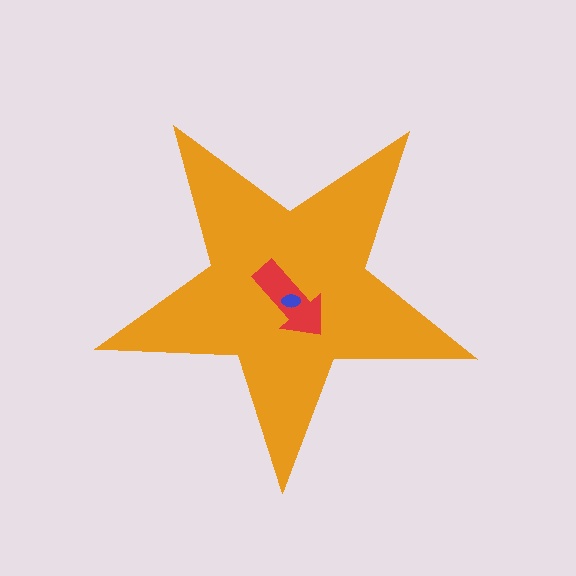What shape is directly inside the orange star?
The red arrow.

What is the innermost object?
The blue ellipse.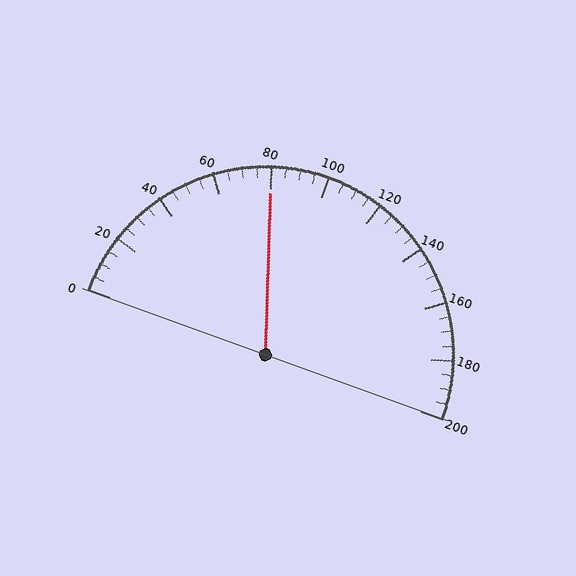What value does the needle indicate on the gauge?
The needle indicates approximately 80.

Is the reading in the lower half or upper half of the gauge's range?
The reading is in the lower half of the range (0 to 200).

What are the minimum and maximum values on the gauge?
The gauge ranges from 0 to 200.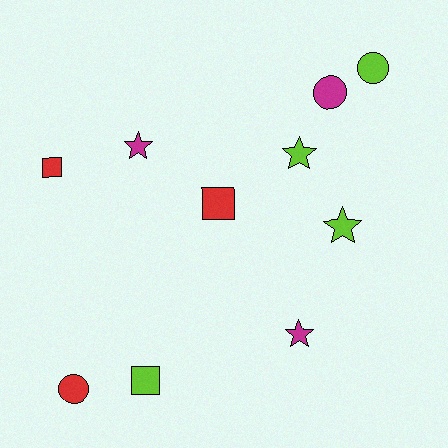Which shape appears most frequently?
Star, with 4 objects.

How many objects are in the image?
There are 10 objects.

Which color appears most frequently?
Lime, with 4 objects.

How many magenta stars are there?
There are 2 magenta stars.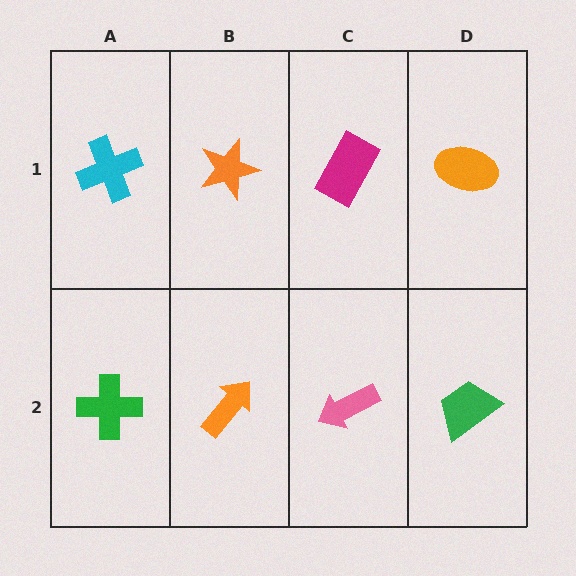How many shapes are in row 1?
4 shapes.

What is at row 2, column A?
A green cross.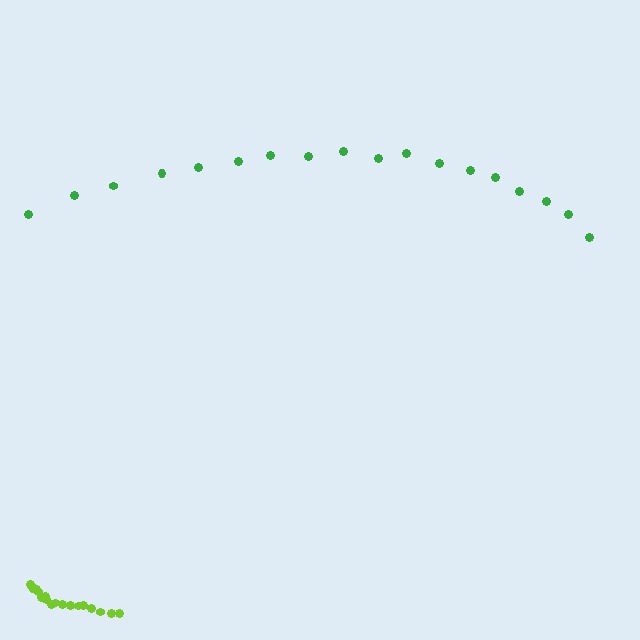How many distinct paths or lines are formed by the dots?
There are 2 distinct paths.